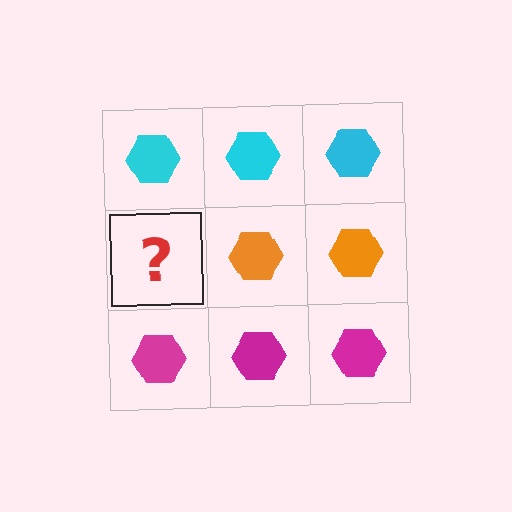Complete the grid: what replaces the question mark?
The question mark should be replaced with an orange hexagon.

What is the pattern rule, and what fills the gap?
The rule is that each row has a consistent color. The gap should be filled with an orange hexagon.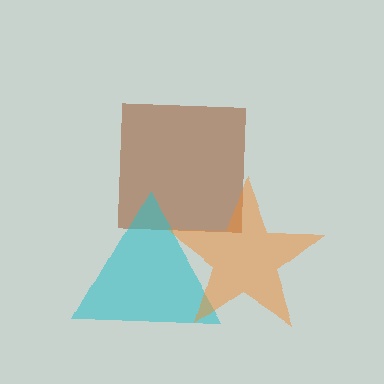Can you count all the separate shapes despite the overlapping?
Yes, there are 3 separate shapes.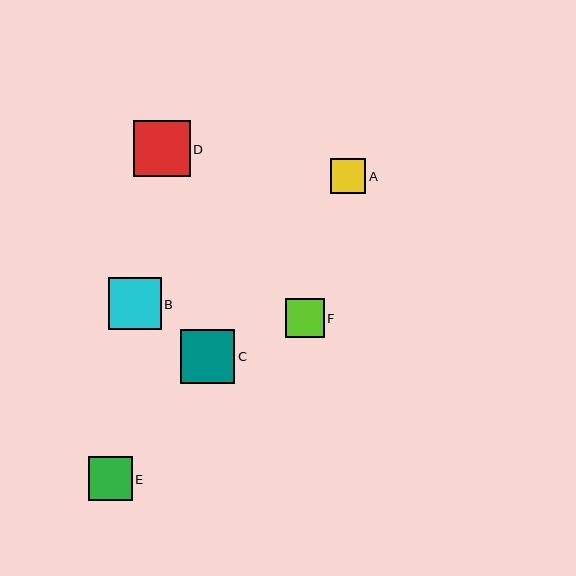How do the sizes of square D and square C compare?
Square D and square C are approximately the same size.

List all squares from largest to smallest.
From largest to smallest: D, C, B, E, F, A.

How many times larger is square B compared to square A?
Square B is approximately 1.5 times the size of square A.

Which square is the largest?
Square D is the largest with a size of approximately 56 pixels.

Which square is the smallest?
Square A is the smallest with a size of approximately 35 pixels.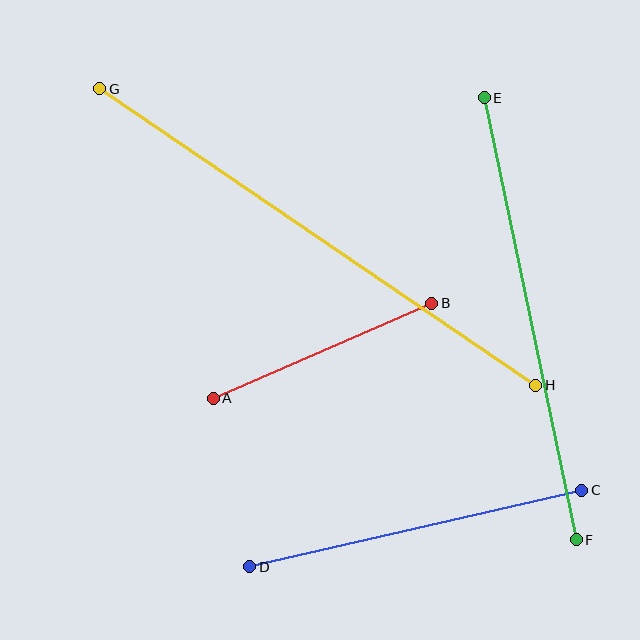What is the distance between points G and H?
The distance is approximately 527 pixels.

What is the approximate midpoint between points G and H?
The midpoint is at approximately (318, 237) pixels.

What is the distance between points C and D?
The distance is approximately 341 pixels.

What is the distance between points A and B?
The distance is approximately 238 pixels.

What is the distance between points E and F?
The distance is approximately 452 pixels.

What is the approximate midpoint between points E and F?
The midpoint is at approximately (530, 319) pixels.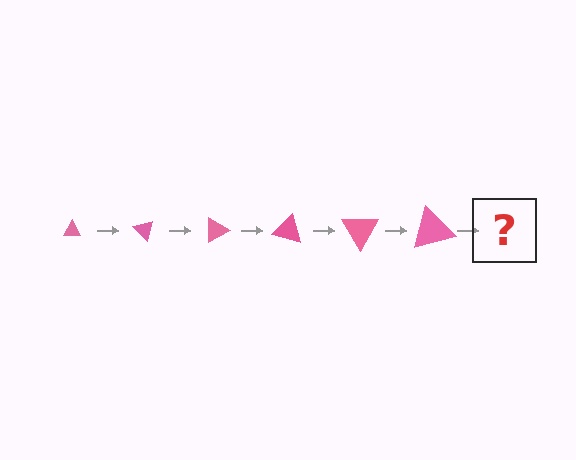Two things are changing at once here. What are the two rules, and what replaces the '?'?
The two rules are that the triangle grows larger each step and it rotates 45 degrees each step. The '?' should be a triangle, larger than the previous one and rotated 270 degrees from the start.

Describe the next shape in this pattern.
It should be a triangle, larger than the previous one and rotated 270 degrees from the start.